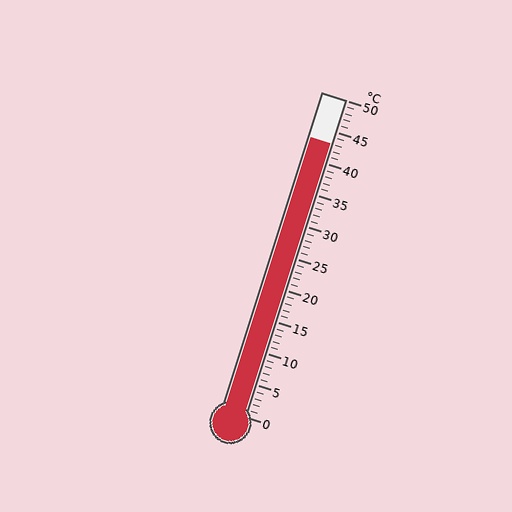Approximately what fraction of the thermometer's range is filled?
The thermometer is filled to approximately 85% of its range.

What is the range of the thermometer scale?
The thermometer scale ranges from 0°C to 50°C.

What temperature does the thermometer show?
The thermometer shows approximately 43°C.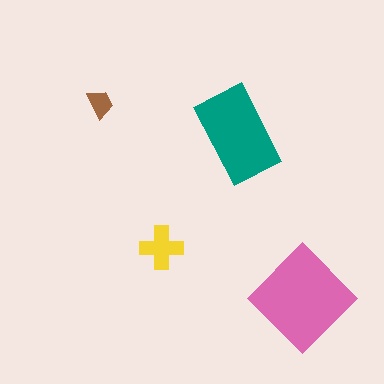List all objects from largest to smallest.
The pink diamond, the teal rectangle, the yellow cross, the brown trapezoid.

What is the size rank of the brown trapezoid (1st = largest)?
4th.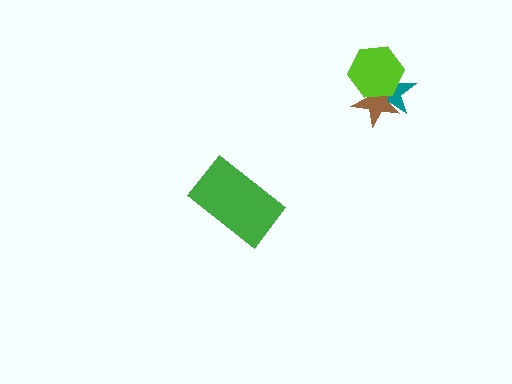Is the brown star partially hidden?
Yes, it is partially covered by another shape.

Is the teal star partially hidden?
Yes, it is partially covered by another shape.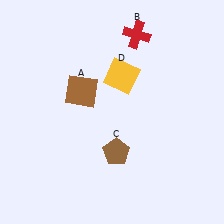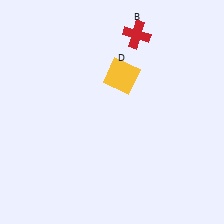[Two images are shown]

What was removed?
The brown square (A), the brown pentagon (C) were removed in Image 2.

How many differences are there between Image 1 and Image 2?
There are 2 differences between the two images.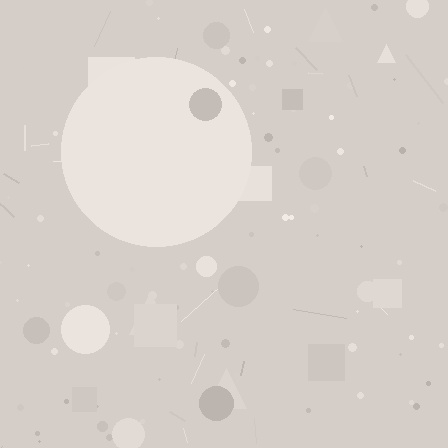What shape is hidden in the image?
A circle is hidden in the image.